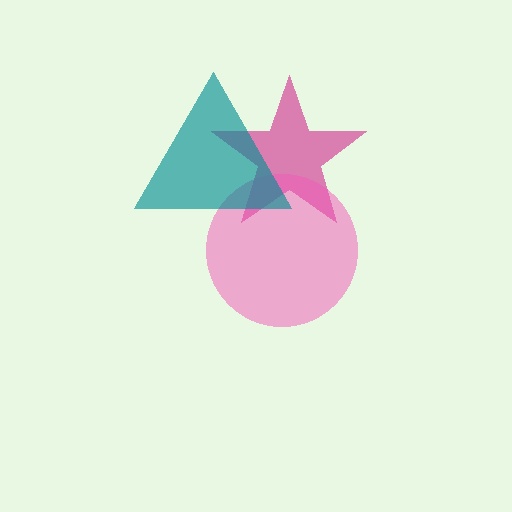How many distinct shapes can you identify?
There are 3 distinct shapes: a magenta star, a pink circle, a teal triangle.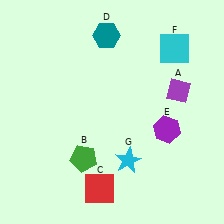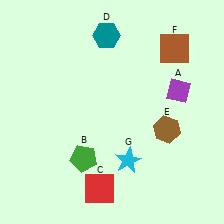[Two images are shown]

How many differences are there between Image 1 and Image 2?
There are 2 differences between the two images.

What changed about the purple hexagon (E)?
In Image 1, E is purple. In Image 2, it changed to brown.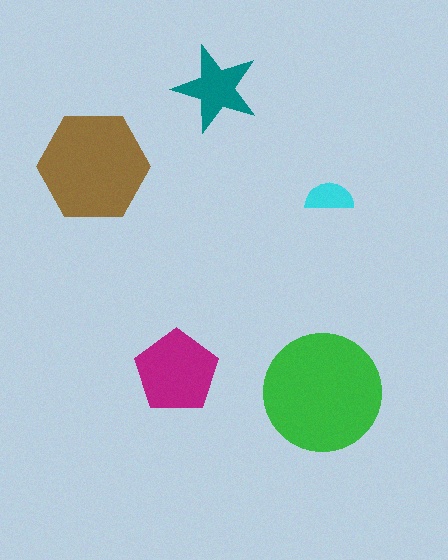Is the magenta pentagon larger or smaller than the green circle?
Smaller.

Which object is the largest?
The green circle.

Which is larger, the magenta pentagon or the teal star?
The magenta pentagon.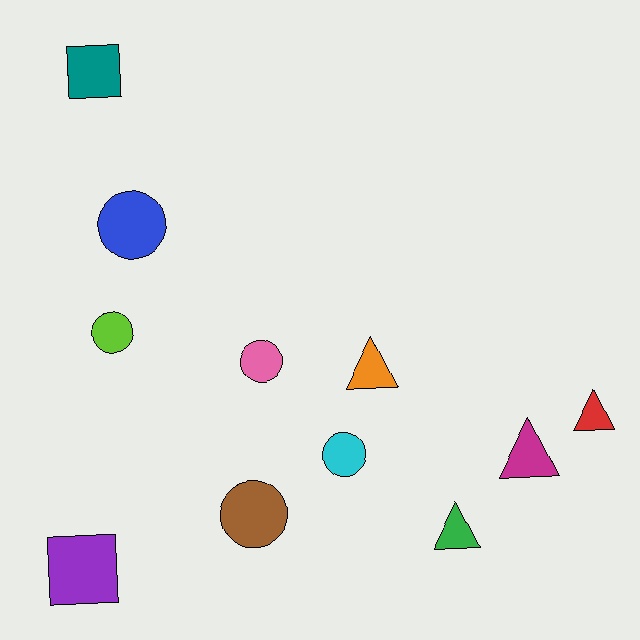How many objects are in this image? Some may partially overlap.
There are 11 objects.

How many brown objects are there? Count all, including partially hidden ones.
There is 1 brown object.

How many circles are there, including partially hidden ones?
There are 5 circles.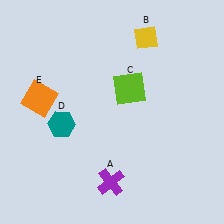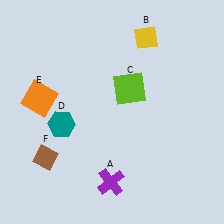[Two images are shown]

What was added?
A brown diamond (F) was added in Image 2.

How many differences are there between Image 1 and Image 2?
There is 1 difference between the two images.